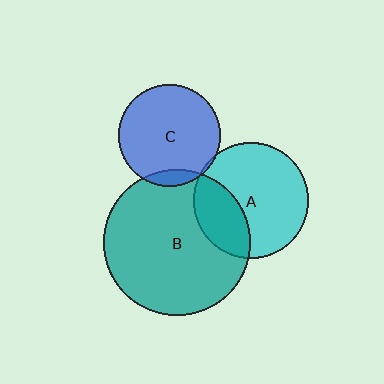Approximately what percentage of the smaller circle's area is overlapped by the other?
Approximately 5%.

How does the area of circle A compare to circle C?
Approximately 1.3 times.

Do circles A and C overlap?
Yes.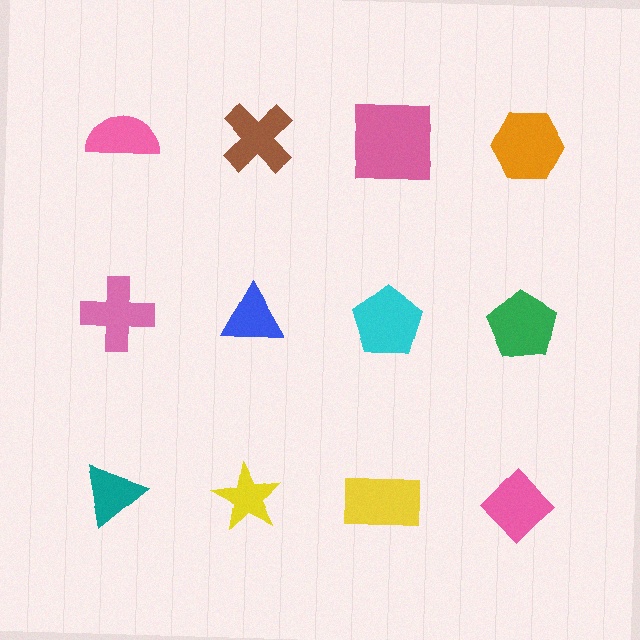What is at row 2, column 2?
A blue triangle.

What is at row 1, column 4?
An orange hexagon.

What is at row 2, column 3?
A cyan pentagon.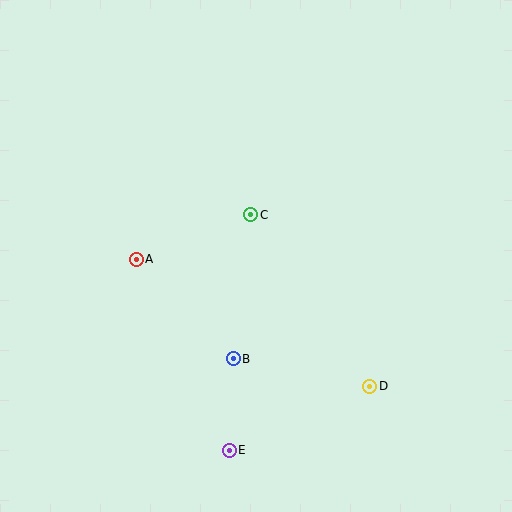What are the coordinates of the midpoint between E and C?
The midpoint between E and C is at (240, 332).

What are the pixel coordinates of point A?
Point A is at (136, 259).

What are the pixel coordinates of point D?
Point D is at (370, 386).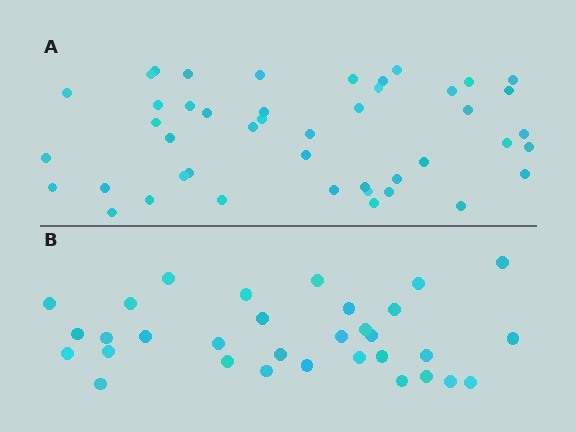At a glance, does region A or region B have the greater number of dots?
Region A (the top region) has more dots.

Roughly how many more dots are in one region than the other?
Region A has approximately 15 more dots than region B.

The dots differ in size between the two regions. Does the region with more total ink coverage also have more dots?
No. Region B has more total ink coverage because its dots are larger, but region A actually contains more individual dots. Total area can be misleading — the number of items is what matters here.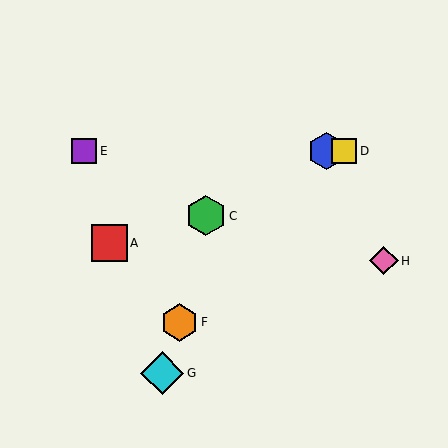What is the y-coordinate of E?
Object E is at y≈151.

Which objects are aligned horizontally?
Objects B, D, E are aligned horizontally.